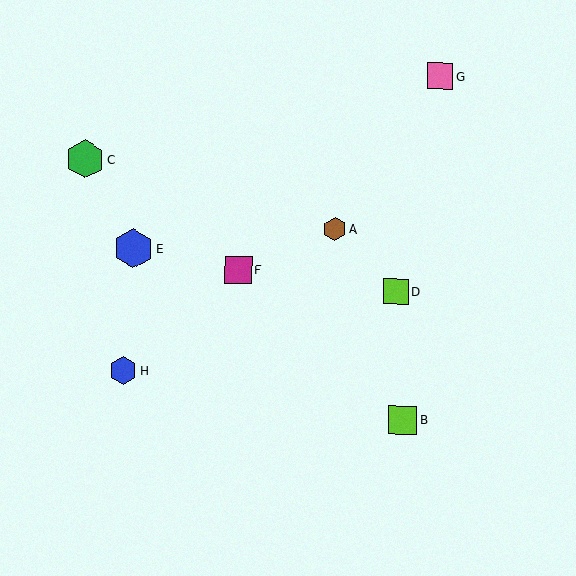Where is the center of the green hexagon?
The center of the green hexagon is at (85, 159).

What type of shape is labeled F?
Shape F is a magenta square.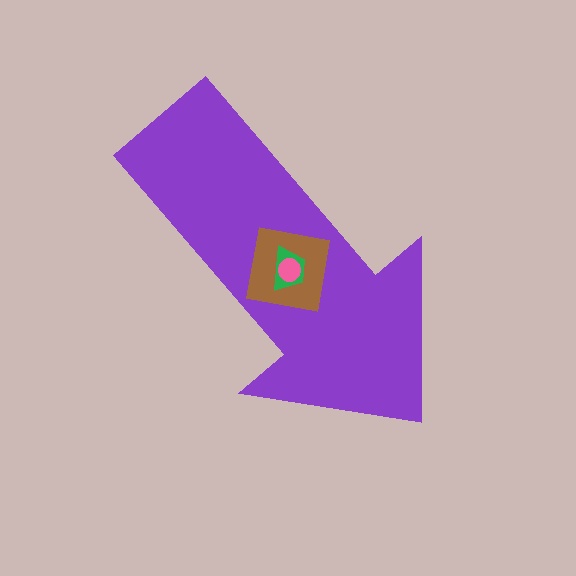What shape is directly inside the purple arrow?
The brown square.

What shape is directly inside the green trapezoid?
The pink circle.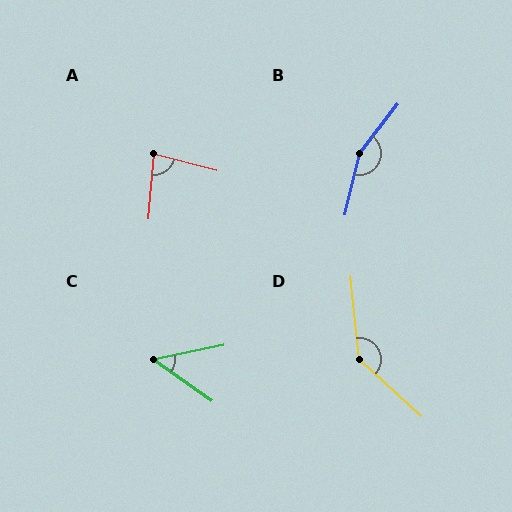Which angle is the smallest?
C, at approximately 46 degrees.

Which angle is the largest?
B, at approximately 155 degrees.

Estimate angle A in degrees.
Approximately 80 degrees.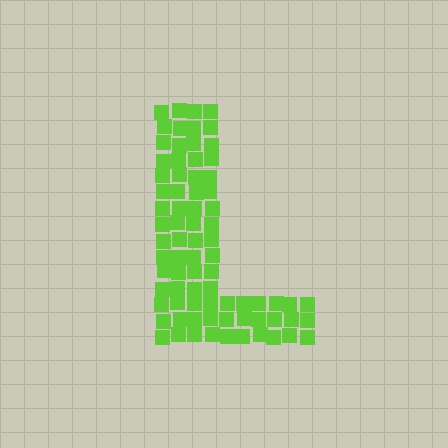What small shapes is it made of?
It is made of small squares.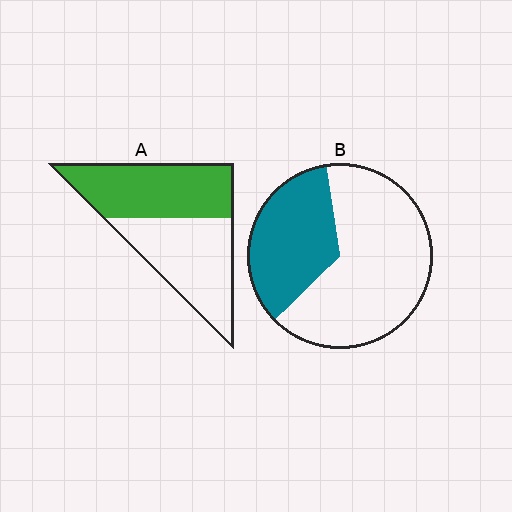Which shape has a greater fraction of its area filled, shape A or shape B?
Shape A.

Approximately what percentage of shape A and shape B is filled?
A is approximately 50% and B is approximately 35%.